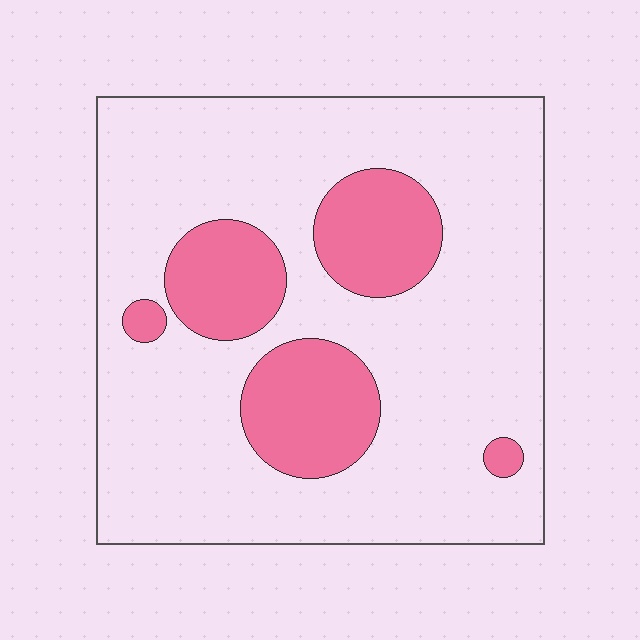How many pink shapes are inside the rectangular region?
5.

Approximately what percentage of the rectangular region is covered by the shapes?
Approximately 20%.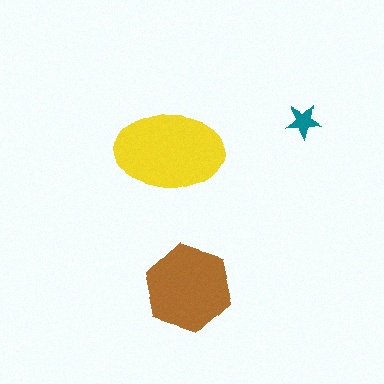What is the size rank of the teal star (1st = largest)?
3rd.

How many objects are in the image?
There are 3 objects in the image.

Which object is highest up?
The teal star is topmost.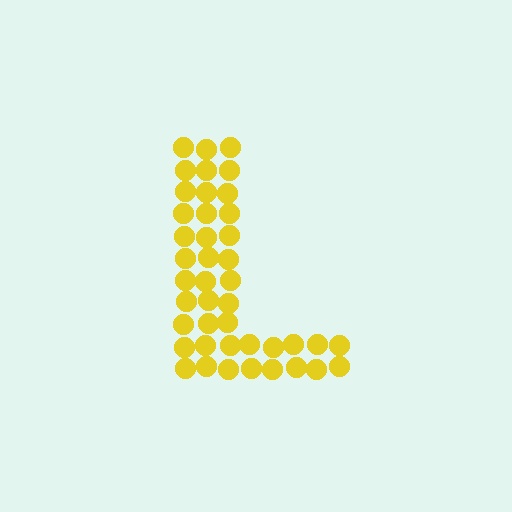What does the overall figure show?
The overall figure shows the letter L.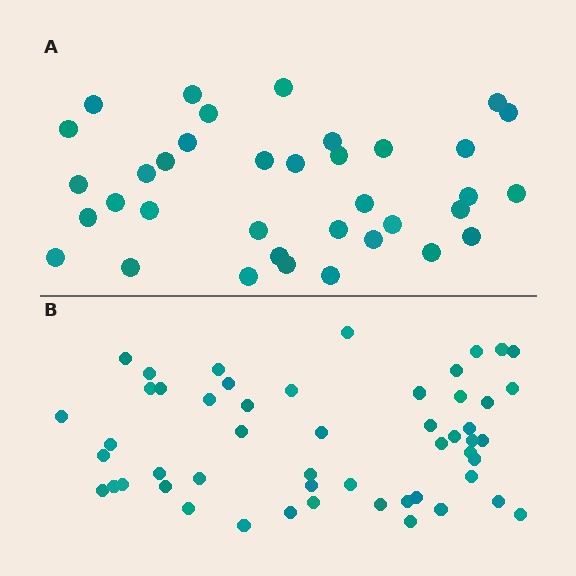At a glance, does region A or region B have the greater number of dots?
Region B (the bottom region) has more dots.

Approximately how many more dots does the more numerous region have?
Region B has approximately 15 more dots than region A.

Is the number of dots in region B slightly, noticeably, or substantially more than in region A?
Region B has noticeably more, but not dramatically so. The ratio is roughly 1.4 to 1.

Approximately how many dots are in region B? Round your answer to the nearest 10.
About 50 dots. (The exact count is 52, which rounds to 50.)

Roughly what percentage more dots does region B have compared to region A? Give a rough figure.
About 45% more.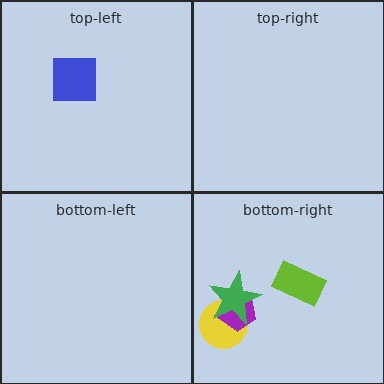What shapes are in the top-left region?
The blue square.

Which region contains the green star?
The bottom-right region.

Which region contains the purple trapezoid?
The bottom-right region.